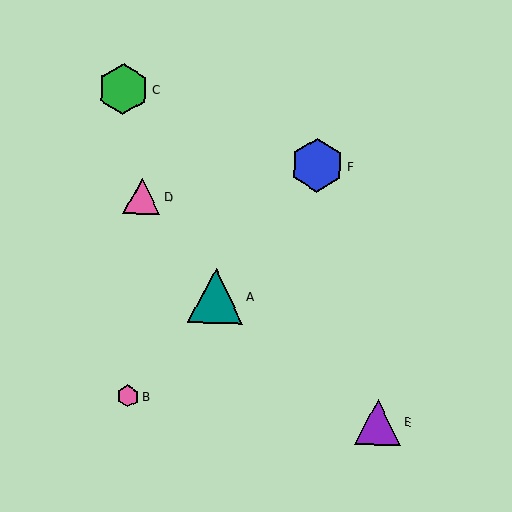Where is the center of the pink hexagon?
The center of the pink hexagon is at (128, 396).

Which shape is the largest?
The teal triangle (labeled A) is the largest.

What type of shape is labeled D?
Shape D is a pink triangle.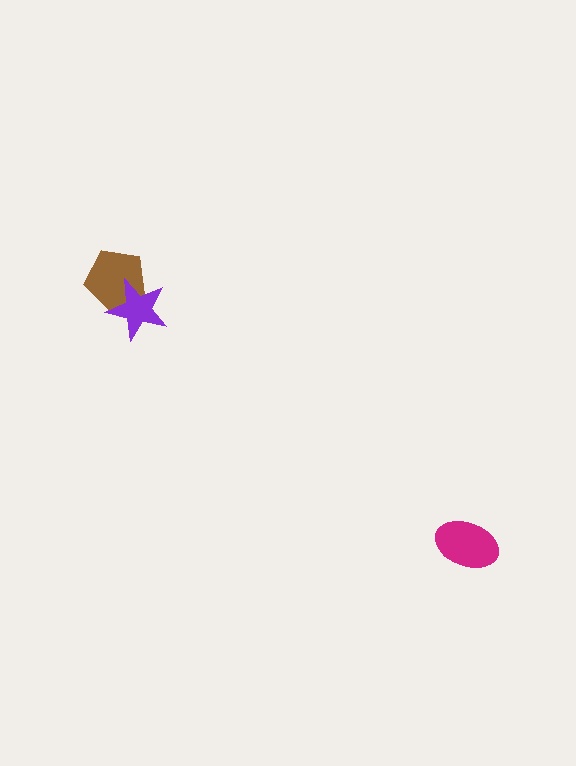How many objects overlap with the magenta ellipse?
0 objects overlap with the magenta ellipse.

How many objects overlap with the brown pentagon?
1 object overlaps with the brown pentagon.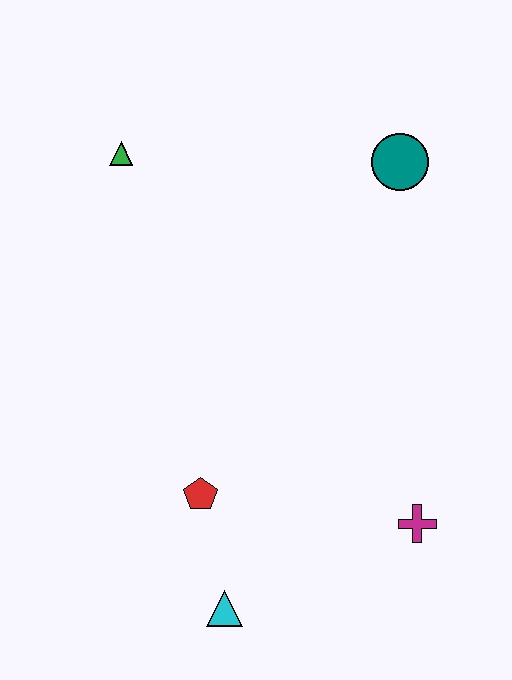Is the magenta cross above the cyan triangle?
Yes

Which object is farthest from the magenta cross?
The green triangle is farthest from the magenta cross.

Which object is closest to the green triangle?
The teal circle is closest to the green triangle.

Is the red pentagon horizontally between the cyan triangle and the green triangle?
Yes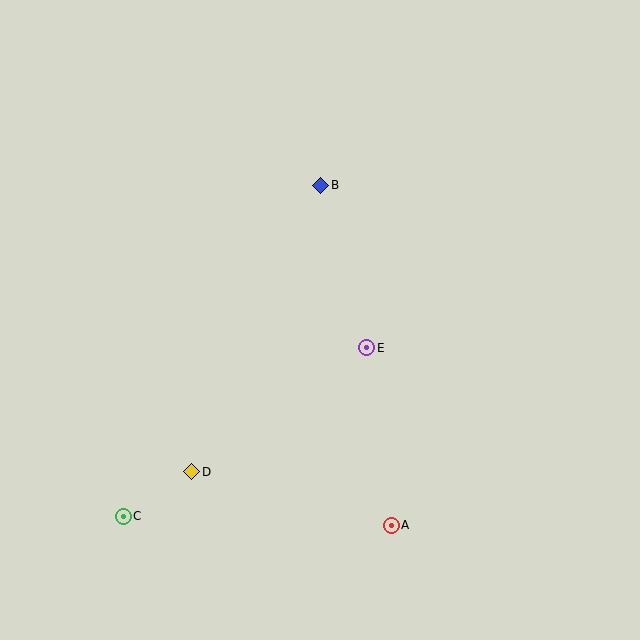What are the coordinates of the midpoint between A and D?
The midpoint between A and D is at (292, 498).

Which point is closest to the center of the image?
Point E at (367, 348) is closest to the center.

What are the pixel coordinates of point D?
Point D is at (192, 472).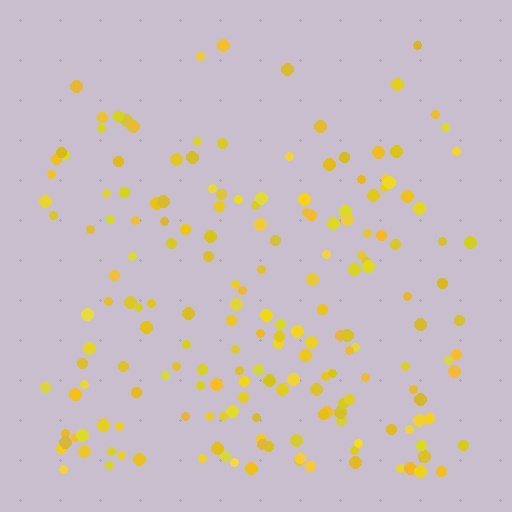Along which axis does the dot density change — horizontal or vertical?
Vertical.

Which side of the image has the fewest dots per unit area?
The top.